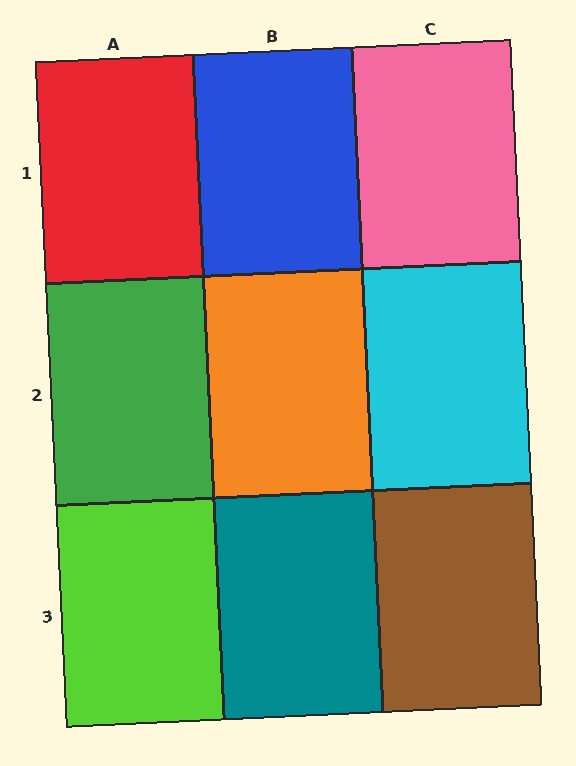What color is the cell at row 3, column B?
Teal.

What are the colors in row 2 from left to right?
Green, orange, cyan.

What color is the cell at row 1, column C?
Pink.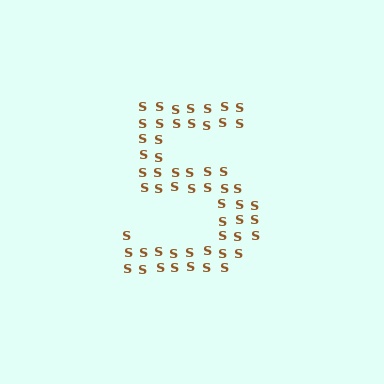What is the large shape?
The large shape is the digit 5.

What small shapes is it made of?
It is made of small letter S's.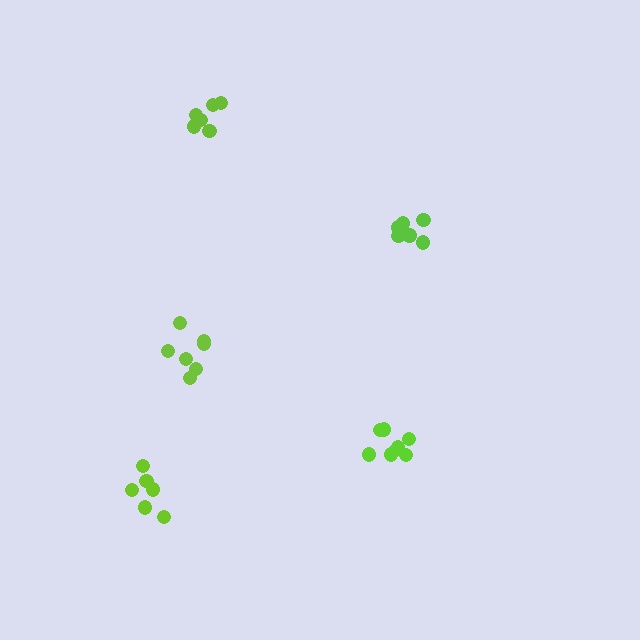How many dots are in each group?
Group 1: 6 dots, Group 2: 6 dots, Group 3: 7 dots, Group 4: 7 dots, Group 5: 8 dots (34 total).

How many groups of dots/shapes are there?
There are 5 groups.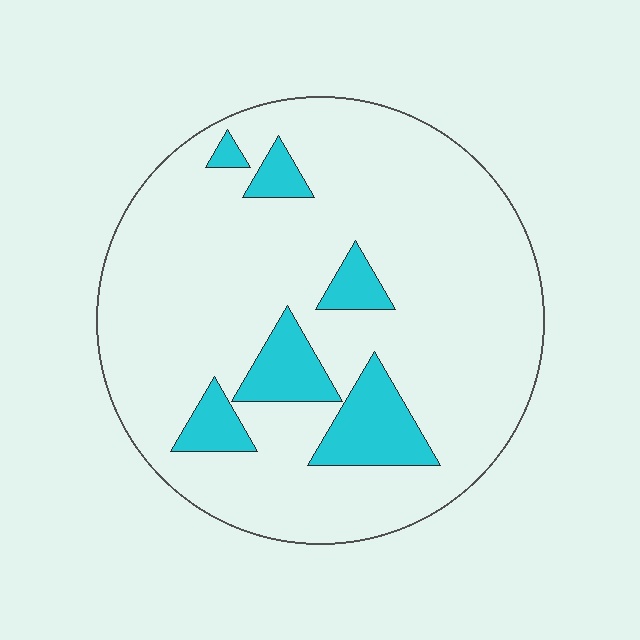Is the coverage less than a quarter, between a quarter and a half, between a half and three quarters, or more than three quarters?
Less than a quarter.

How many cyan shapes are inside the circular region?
6.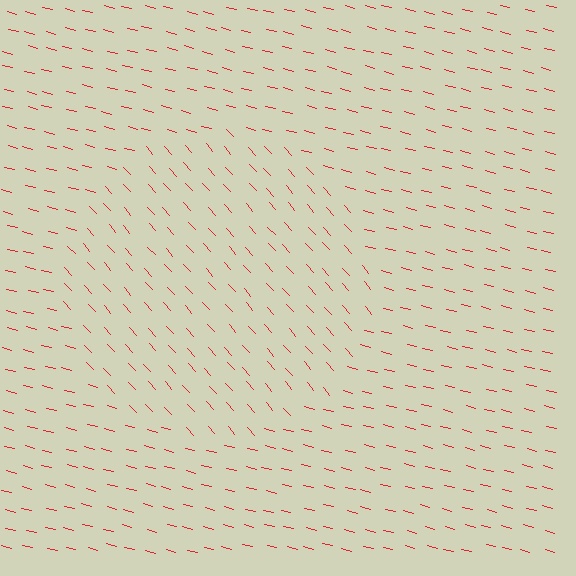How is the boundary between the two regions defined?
The boundary is defined purely by a change in line orientation (approximately 34 degrees difference). All lines are the same color and thickness.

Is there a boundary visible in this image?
Yes, there is a texture boundary formed by a change in line orientation.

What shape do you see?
I see a circle.